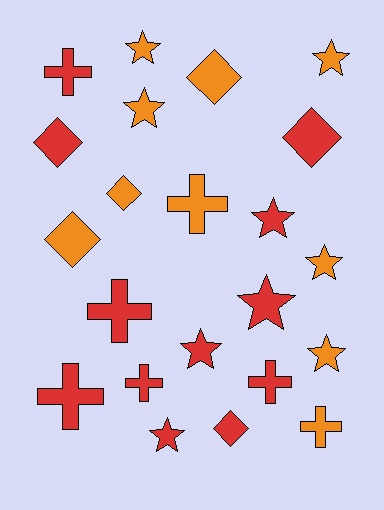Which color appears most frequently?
Red, with 12 objects.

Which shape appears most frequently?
Star, with 9 objects.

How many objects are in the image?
There are 22 objects.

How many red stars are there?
There are 4 red stars.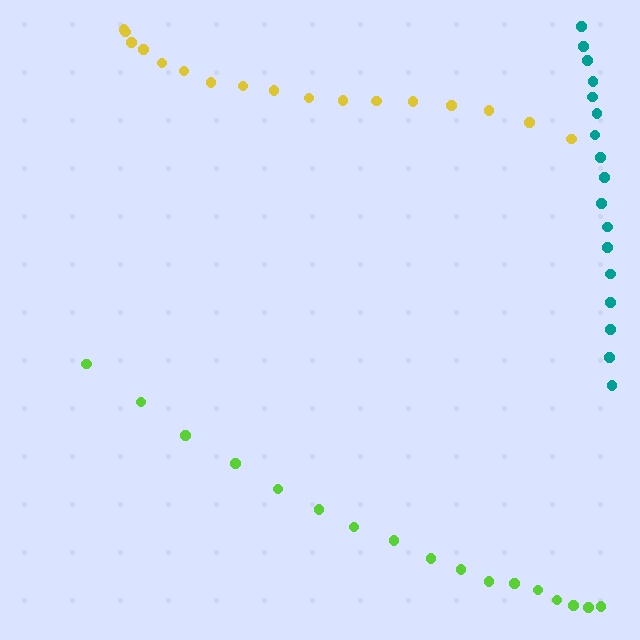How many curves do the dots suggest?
There are 3 distinct paths.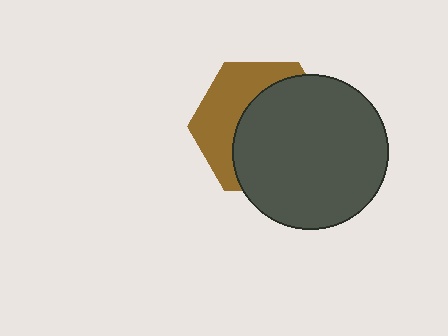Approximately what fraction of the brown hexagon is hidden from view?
Roughly 61% of the brown hexagon is hidden behind the dark gray circle.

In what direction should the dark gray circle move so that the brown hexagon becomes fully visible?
The dark gray circle should move toward the lower-right. That is the shortest direction to clear the overlap and leave the brown hexagon fully visible.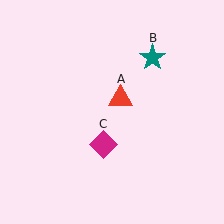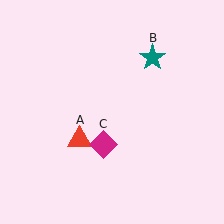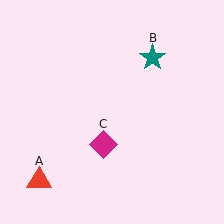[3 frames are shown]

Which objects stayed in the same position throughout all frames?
Teal star (object B) and magenta diamond (object C) remained stationary.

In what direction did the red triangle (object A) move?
The red triangle (object A) moved down and to the left.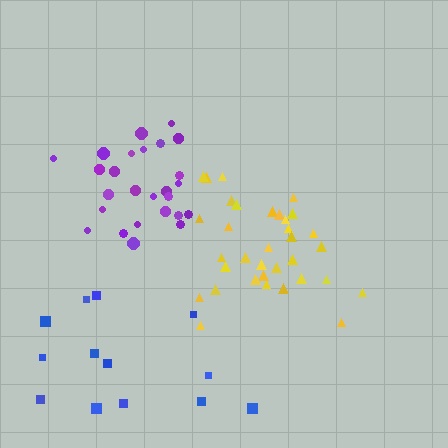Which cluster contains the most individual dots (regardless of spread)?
Yellow (34).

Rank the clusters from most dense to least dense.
purple, yellow, blue.